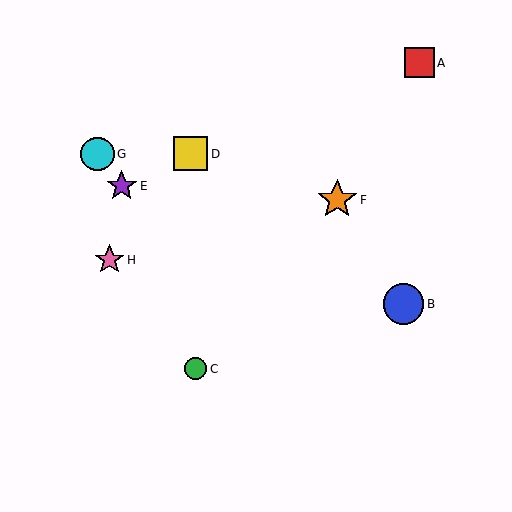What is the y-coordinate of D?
Object D is at y≈154.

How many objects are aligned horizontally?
2 objects (D, G) are aligned horizontally.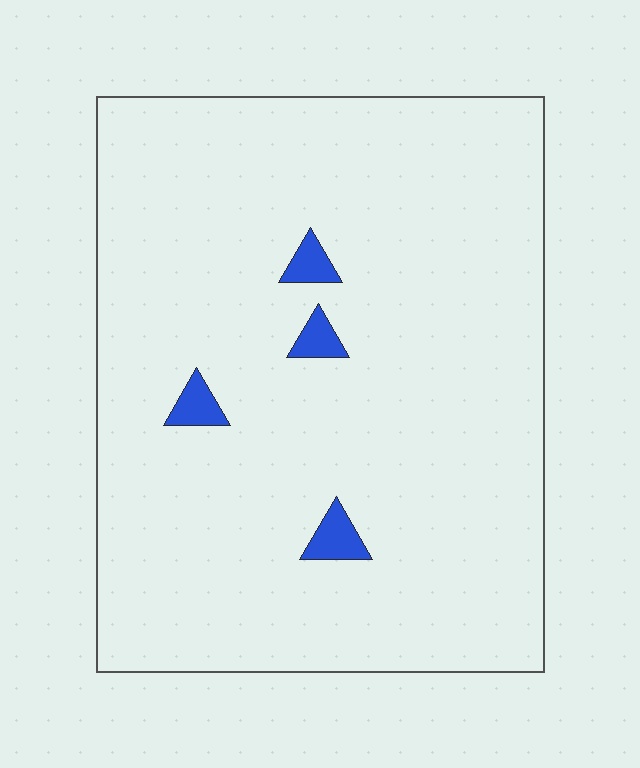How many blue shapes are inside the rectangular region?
4.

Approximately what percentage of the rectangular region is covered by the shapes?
Approximately 5%.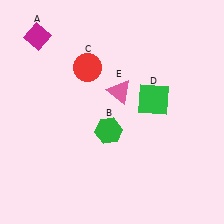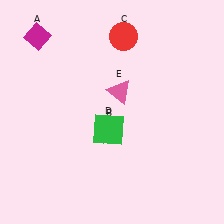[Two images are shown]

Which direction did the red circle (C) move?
The red circle (C) moved right.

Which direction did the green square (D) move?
The green square (D) moved left.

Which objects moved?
The objects that moved are: the red circle (C), the green square (D).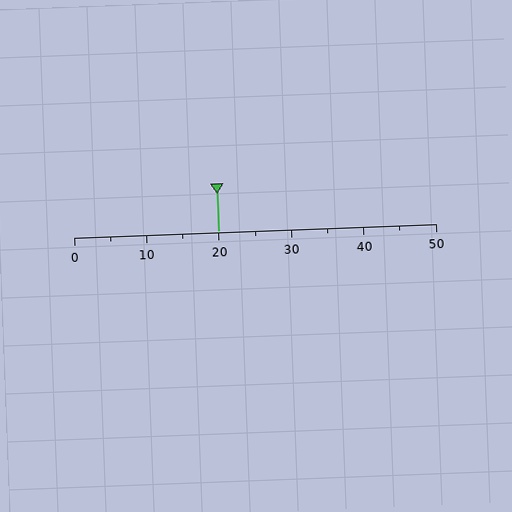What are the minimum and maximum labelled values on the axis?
The axis runs from 0 to 50.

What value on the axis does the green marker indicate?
The marker indicates approximately 20.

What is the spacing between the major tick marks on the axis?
The major ticks are spaced 10 apart.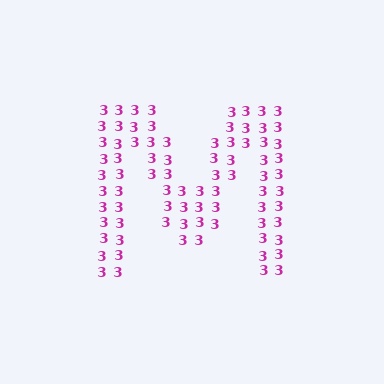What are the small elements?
The small elements are digit 3's.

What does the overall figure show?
The overall figure shows the letter M.